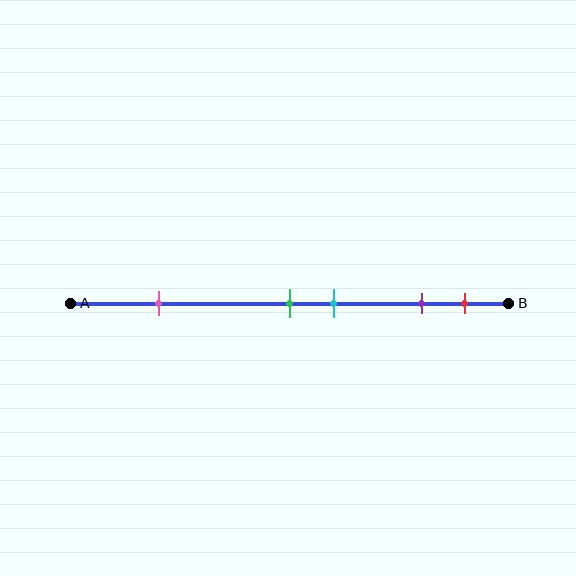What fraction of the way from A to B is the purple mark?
The purple mark is approximately 80% (0.8) of the way from A to B.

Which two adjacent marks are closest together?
The green and cyan marks are the closest adjacent pair.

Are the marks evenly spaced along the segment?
No, the marks are not evenly spaced.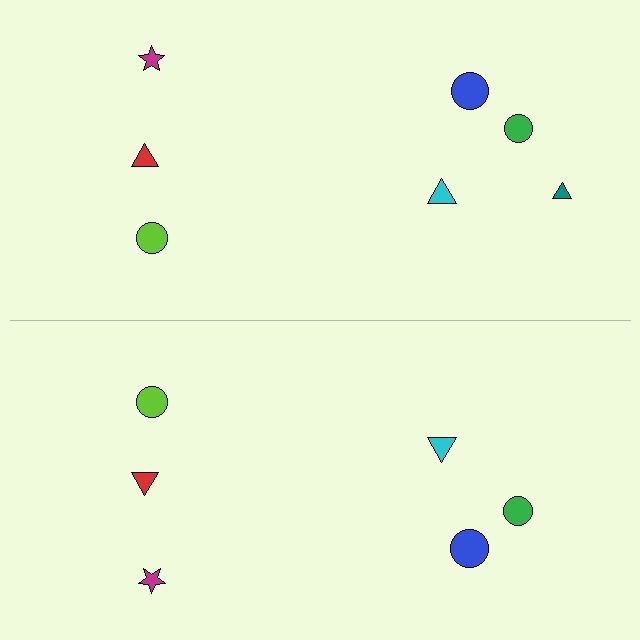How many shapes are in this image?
There are 13 shapes in this image.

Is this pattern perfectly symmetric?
No, the pattern is not perfectly symmetric. A teal triangle is missing from the bottom side.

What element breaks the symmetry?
A teal triangle is missing from the bottom side.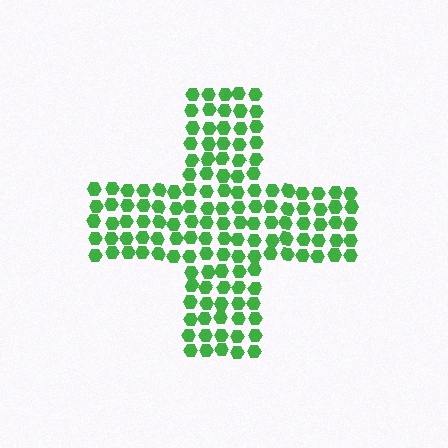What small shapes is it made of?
It is made of small hexagons.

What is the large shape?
The large shape is a cross.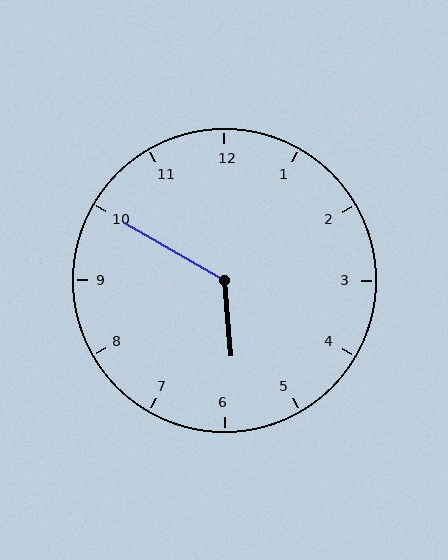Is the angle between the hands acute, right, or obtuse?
It is obtuse.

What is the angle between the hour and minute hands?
Approximately 125 degrees.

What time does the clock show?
5:50.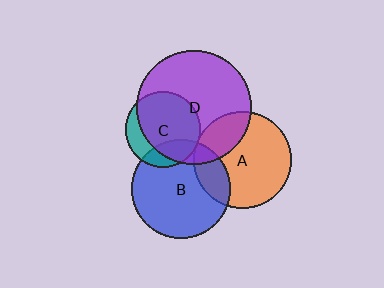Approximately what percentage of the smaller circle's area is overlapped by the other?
Approximately 75%.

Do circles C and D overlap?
Yes.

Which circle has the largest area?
Circle D (purple).